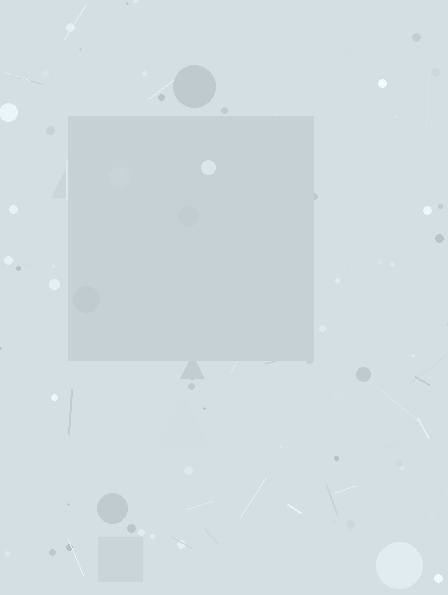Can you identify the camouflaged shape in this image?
The camouflaged shape is a square.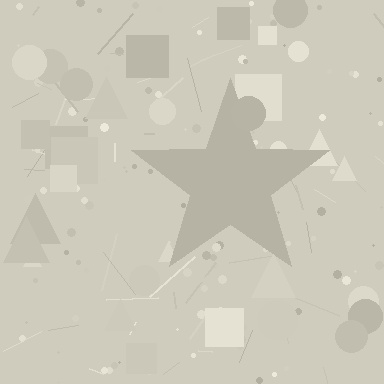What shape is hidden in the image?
A star is hidden in the image.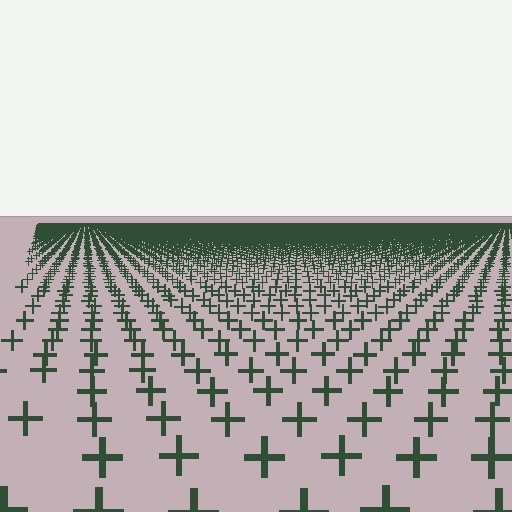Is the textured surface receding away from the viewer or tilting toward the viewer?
The surface is receding away from the viewer. Texture elements get smaller and denser toward the top.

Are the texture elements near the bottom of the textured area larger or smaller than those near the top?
Larger. Near the bottom, elements are closer to the viewer and appear at a bigger on-screen size.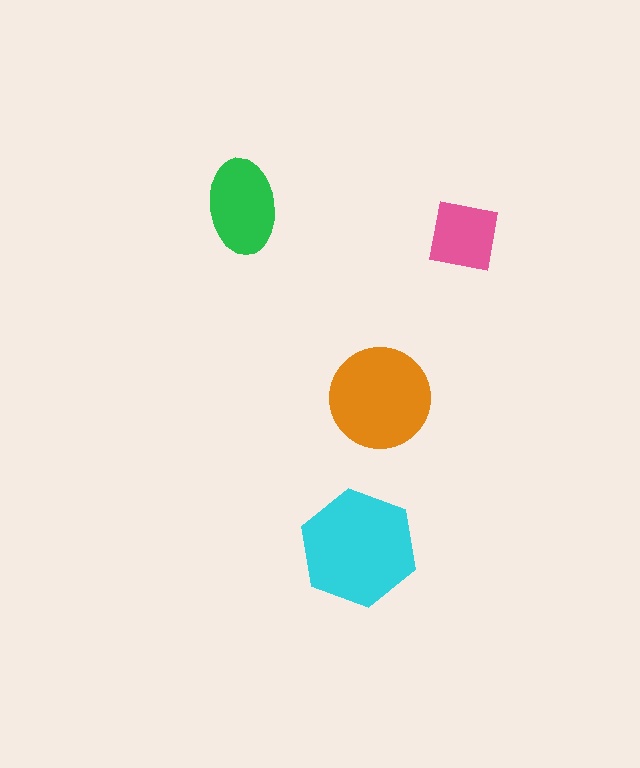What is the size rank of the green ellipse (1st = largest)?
3rd.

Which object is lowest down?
The cyan hexagon is bottommost.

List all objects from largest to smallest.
The cyan hexagon, the orange circle, the green ellipse, the pink square.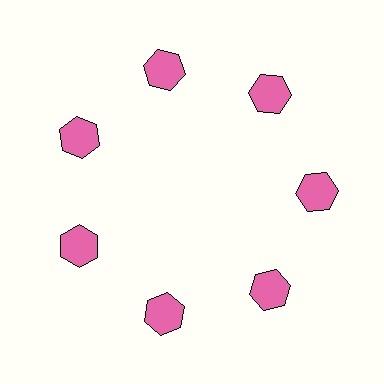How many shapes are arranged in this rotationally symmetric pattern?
There are 7 shapes, arranged in 7 groups of 1.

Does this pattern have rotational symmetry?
Yes, this pattern has 7-fold rotational symmetry. It looks the same after rotating 51 degrees around the center.